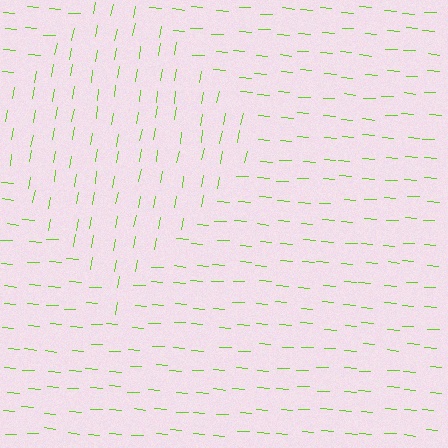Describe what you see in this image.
The image is filled with small lime line segments. A diamond region in the image has lines oriented differently from the surrounding lines, creating a visible texture boundary.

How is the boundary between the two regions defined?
The boundary is defined purely by a change in line orientation (approximately 84 degrees difference). All lines are the same color and thickness.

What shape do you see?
I see a diamond.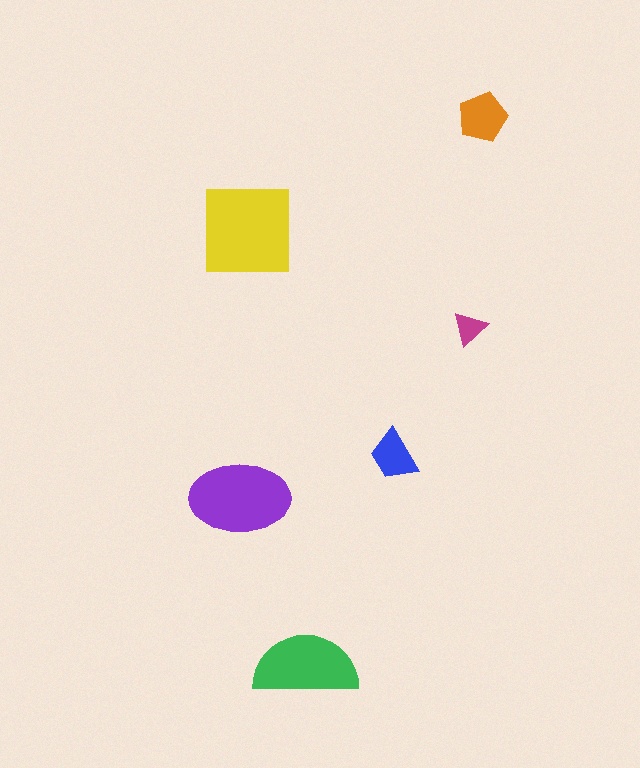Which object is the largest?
The yellow square.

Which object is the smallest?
The magenta triangle.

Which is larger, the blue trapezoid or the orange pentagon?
The orange pentagon.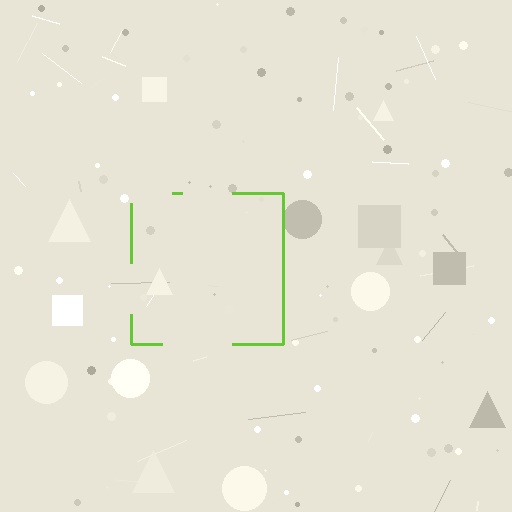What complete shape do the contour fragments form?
The contour fragments form a square.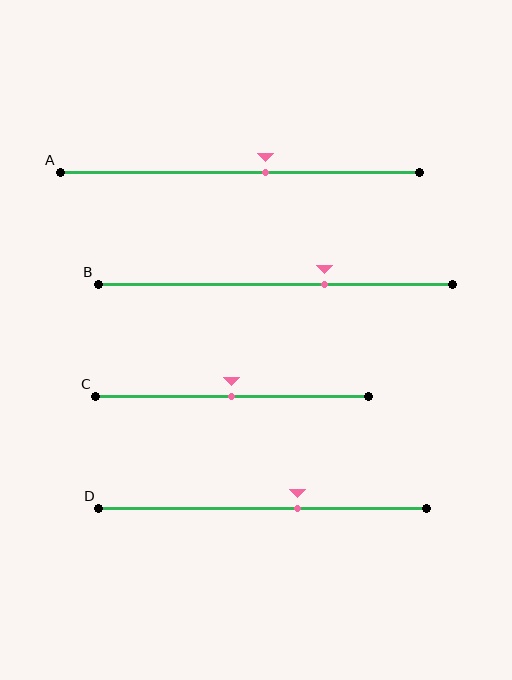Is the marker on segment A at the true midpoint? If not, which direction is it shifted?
No, the marker on segment A is shifted to the right by about 7% of the segment length.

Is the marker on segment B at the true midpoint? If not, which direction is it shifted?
No, the marker on segment B is shifted to the right by about 14% of the segment length.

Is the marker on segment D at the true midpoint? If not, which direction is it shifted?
No, the marker on segment D is shifted to the right by about 11% of the segment length.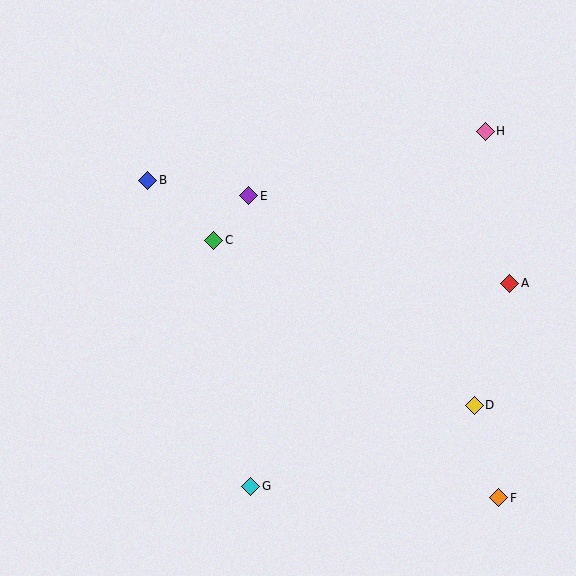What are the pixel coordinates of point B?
Point B is at (148, 180).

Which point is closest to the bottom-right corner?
Point F is closest to the bottom-right corner.